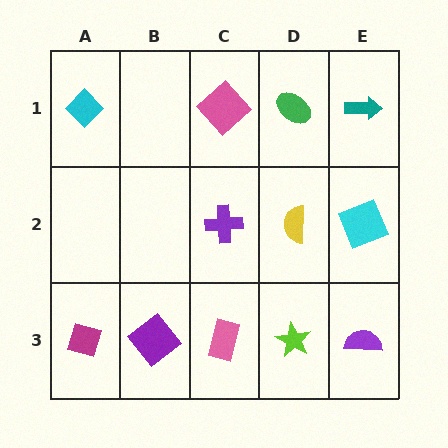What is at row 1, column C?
A pink diamond.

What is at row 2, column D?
A yellow semicircle.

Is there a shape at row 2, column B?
No, that cell is empty.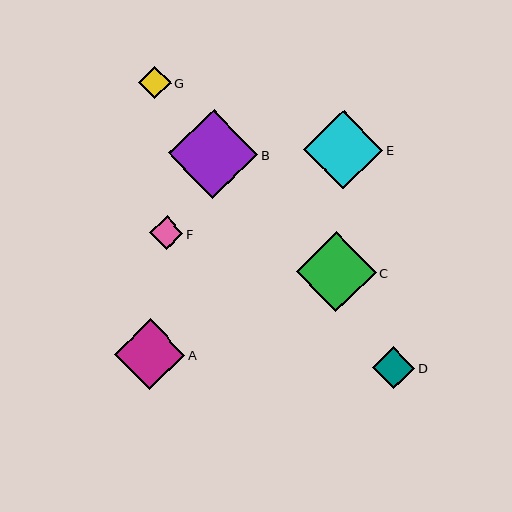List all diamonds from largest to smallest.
From largest to smallest: B, C, E, A, D, F, G.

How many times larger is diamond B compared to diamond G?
Diamond B is approximately 2.7 times the size of diamond G.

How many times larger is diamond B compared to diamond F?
Diamond B is approximately 2.6 times the size of diamond F.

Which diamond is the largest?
Diamond B is the largest with a size of approximately 89 pixels.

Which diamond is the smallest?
Diamond G is the smallest with a size of approximately 33 pixels.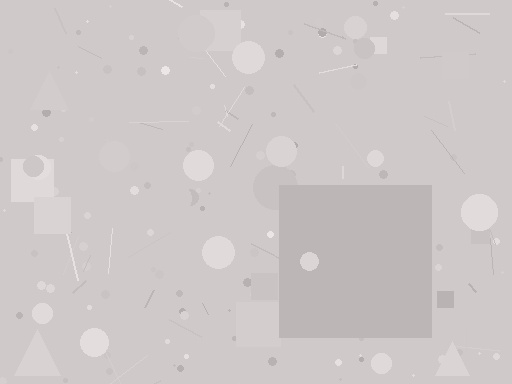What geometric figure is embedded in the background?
A square is embedded in the background.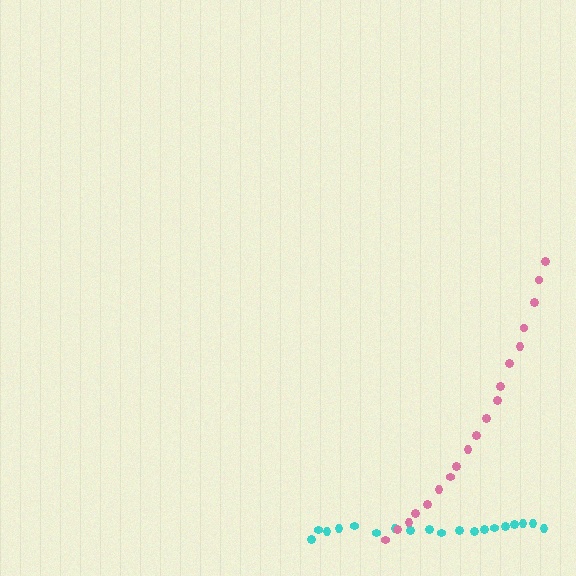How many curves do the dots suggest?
There are 2 distinct paths.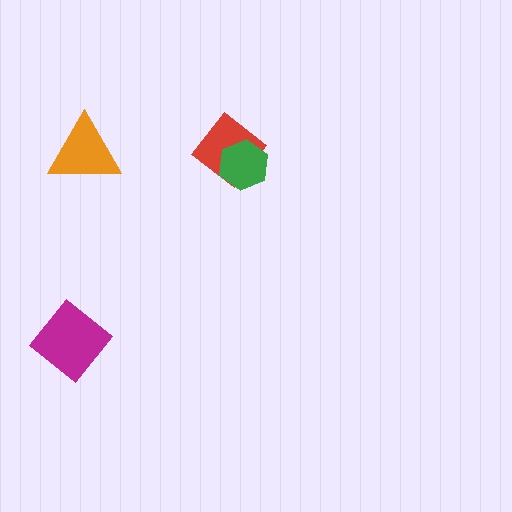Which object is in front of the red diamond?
The green hexagon is in front of the red diamond.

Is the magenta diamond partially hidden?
No, no other shape covers it.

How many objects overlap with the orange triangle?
0 objects overlap with the orange triangle.